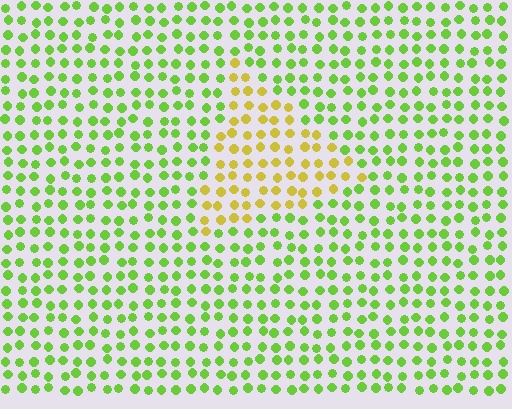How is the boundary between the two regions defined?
The boundary is defined purely by a slight shift in hue (about 45 degrees). Spacing, size, and orientation are identical on both sides.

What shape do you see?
I see a triangle.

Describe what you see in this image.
The image is filled with small lime elements in a uniform arrangement. A triangle-shaped region is visible where the elements are tinted to a slightly different hue, forming a subtle color boundary.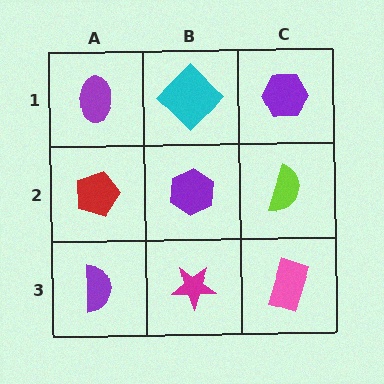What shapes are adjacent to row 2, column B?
A cyan diamond (row 1, column B), a magenta star (row 3, column B), a red pentagon (row 2, column A), a lime semicircle (row 2, column C).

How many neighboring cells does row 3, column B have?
3.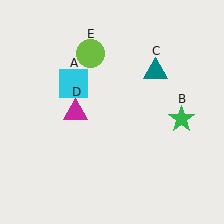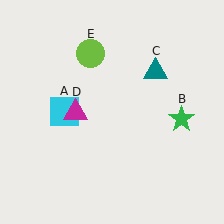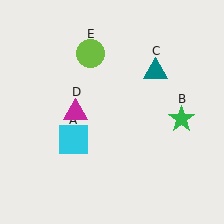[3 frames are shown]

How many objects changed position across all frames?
1 object changed position: cyan square (object A).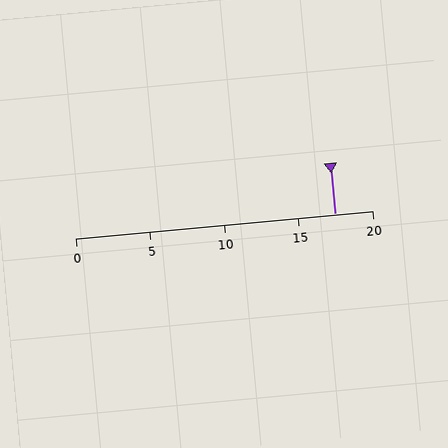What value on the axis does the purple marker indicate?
The marker indicates approximately 17.5.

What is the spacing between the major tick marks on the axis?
The major ticks are spaced 5 apart.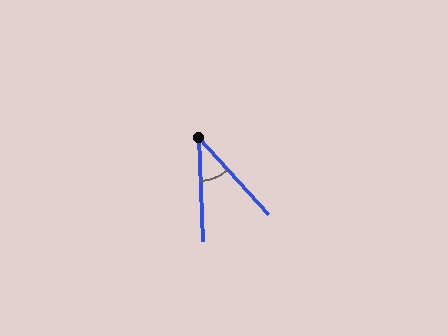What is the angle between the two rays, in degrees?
Approximately 40 degrees.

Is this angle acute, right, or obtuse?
It is acute.